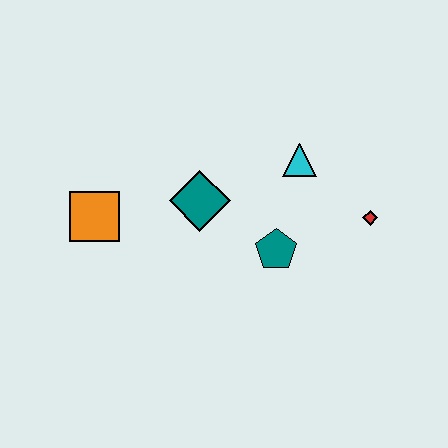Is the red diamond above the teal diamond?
No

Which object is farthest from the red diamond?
The orange square is farthest from the red diamond.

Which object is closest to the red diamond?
The cyan triangle is closest to the red diamond.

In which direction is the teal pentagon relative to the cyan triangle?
The teal pentagon is below the cyan triangle.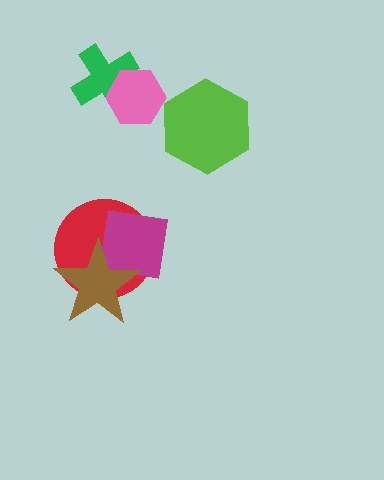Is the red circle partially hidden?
Yes, it is partially covered by another shape.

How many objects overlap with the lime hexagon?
0 objects overlap with the lime hexagon.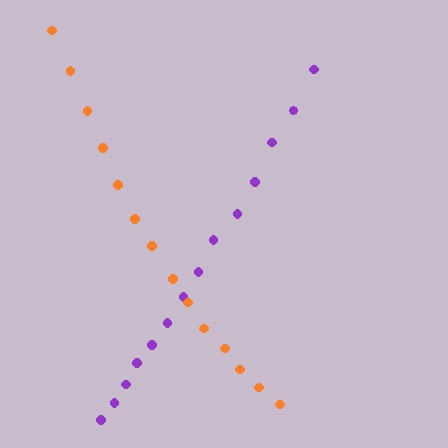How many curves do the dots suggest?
There are 2 distinct paths.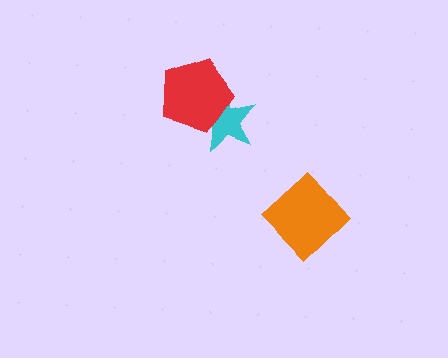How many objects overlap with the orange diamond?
0 objects overlap with the orange diamond.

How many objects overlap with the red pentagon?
1 object overlaps with the red pentagon.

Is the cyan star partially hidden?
Yes, it is partially covered by another shape.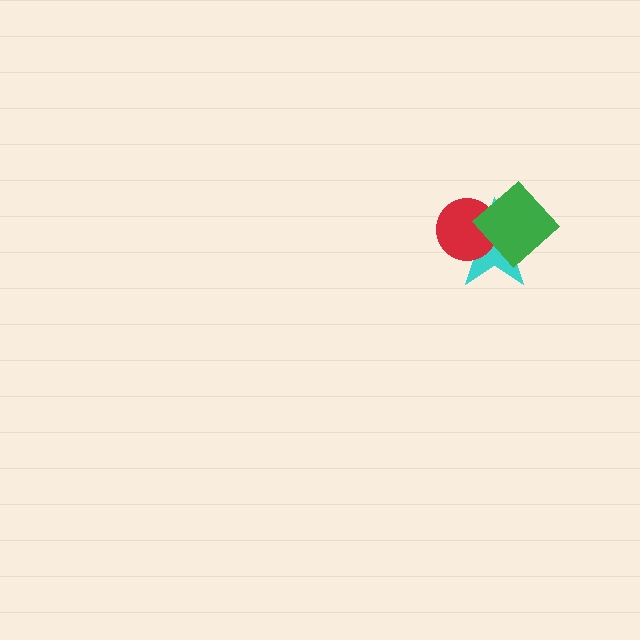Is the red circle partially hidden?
Yes, it is partially covered by another shape.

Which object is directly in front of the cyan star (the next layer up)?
The red circle is directly in front of the cyan star.